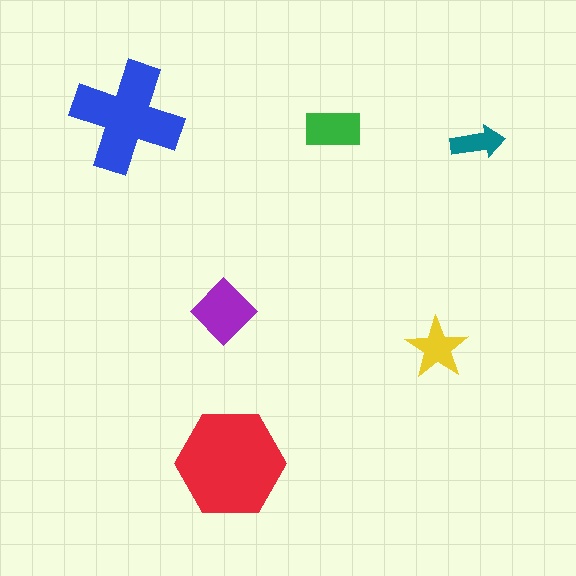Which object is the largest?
The red hexagon.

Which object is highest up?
The blue cross is topmost.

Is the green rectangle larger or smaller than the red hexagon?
Smaller.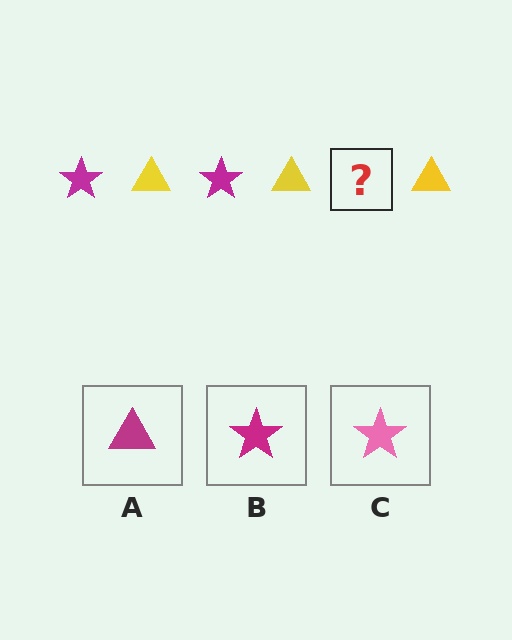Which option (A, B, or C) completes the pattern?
B.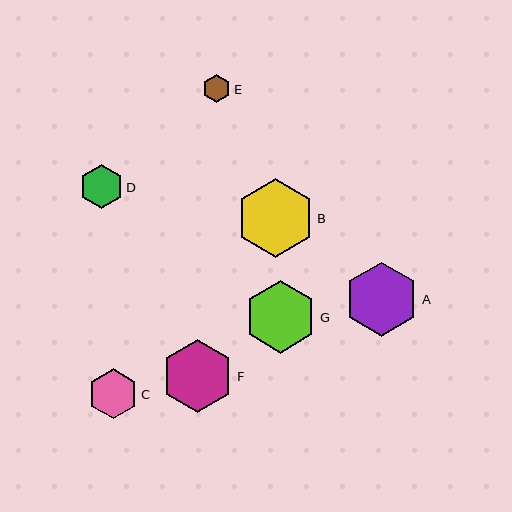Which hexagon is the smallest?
Hexagon E is the smallest with a size of approximately 28 pixels.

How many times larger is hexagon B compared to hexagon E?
Hexagon B is approximately 2.8 times the size of hexagon E.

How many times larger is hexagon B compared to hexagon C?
Hexagon B is approximately 1.6 times the size of hexagon C.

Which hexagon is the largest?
Hexagon B is the largest with a size of approximately 78 pixels.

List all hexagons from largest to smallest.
From largest to smallest: B, A, F, G, C, D, E.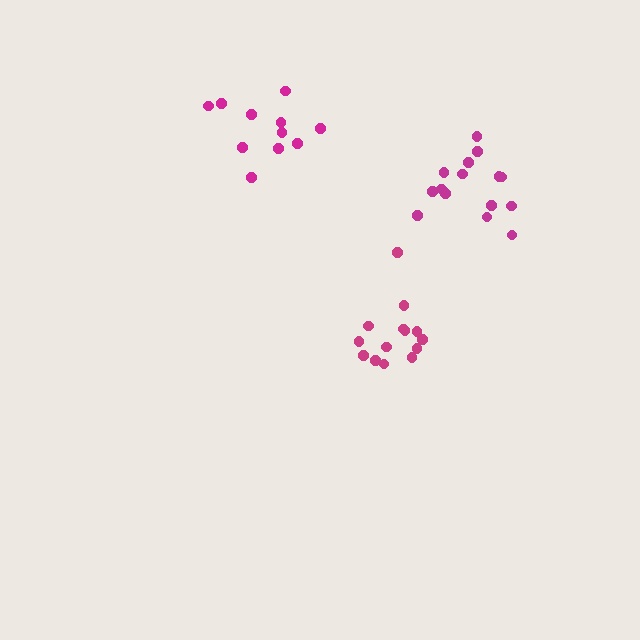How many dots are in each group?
Group 1: 14 dots, Group 2: 11 dots, Group 3: 15 dots (40 total).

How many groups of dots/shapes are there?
There are 3 groups.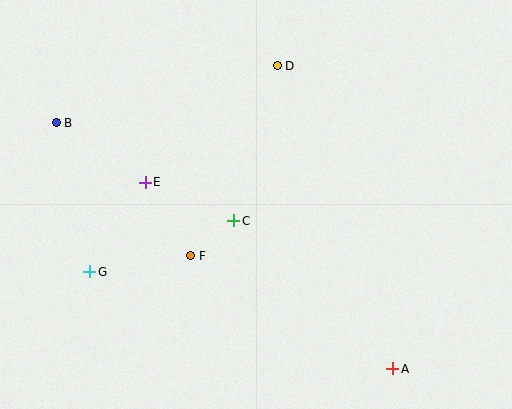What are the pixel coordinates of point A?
Point A is at (393, 369).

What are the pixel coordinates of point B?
Point B is at (56, 123).